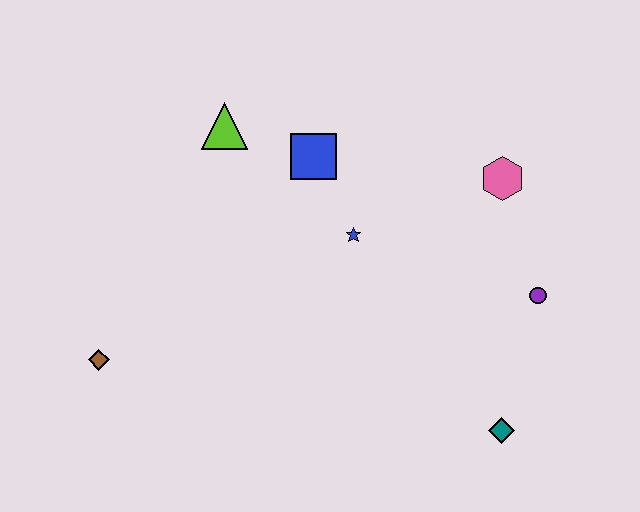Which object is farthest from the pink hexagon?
The brown diamond is farthest from the pink hexagon.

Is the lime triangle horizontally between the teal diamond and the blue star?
No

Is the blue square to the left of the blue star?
Yes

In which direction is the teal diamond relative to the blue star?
The teal diamond is below the blue star.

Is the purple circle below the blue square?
Yes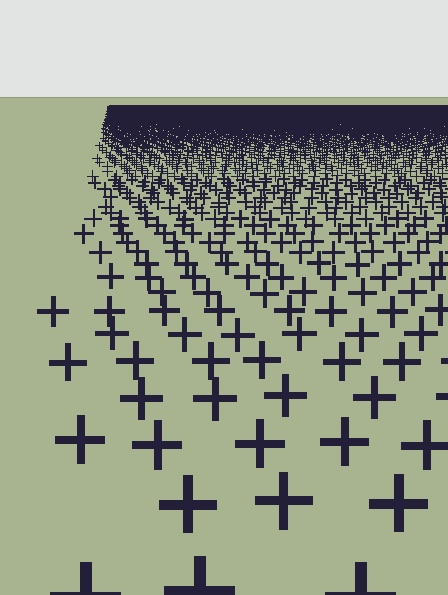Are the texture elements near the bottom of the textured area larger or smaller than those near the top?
Larger. Near the bottom, elements are closer to the viewer and appear at a bigger on-screen size.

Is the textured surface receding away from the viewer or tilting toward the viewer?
The surface is receding away from the viewer. Texture elements get smaller and denser toward the top.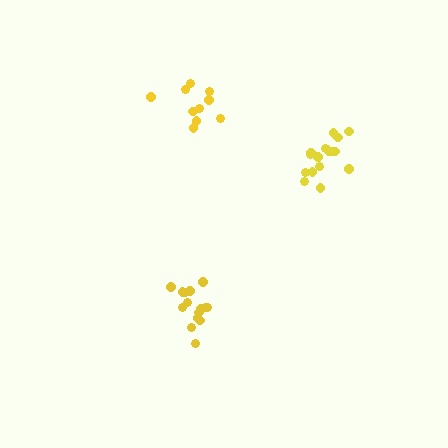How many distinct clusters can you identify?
There are 3 distinct clusters.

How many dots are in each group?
Group 1: 15 dots, Group 2: 16 dots, Group 3: 10 dots (41 total).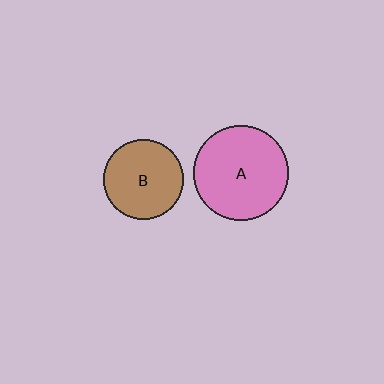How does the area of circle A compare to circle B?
Approximately 1.4 times.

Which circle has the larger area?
Circle A (pink).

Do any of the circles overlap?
No, none of the circles overlap.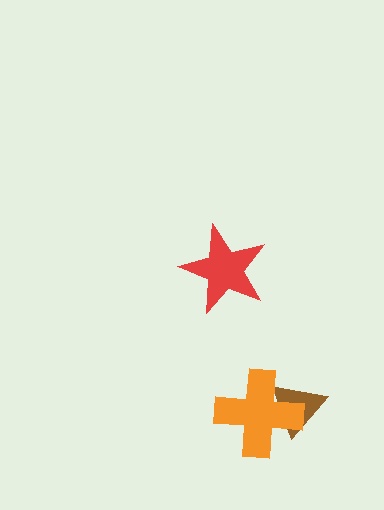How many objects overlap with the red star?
0 objects overlap with the red star.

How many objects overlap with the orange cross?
1 object overlaps with the orange cross.